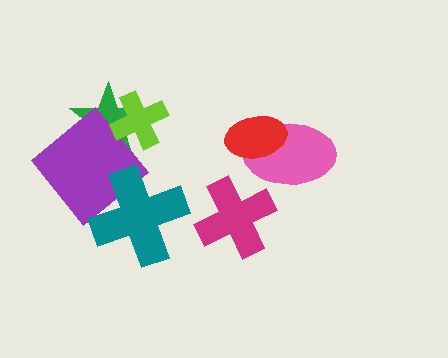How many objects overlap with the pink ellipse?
1 object overlaps with the pink ellipse.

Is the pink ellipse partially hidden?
Yes, it is partially covered by another shape.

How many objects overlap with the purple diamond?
2 objects overlap with the purple diamond.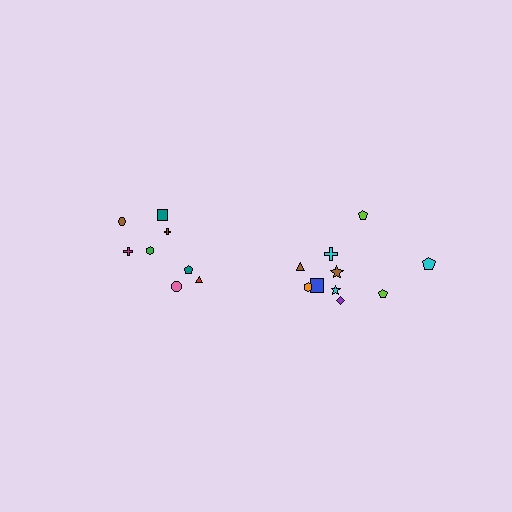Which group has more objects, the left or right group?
The right group.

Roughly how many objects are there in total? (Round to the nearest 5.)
Roughly 20 objects in total.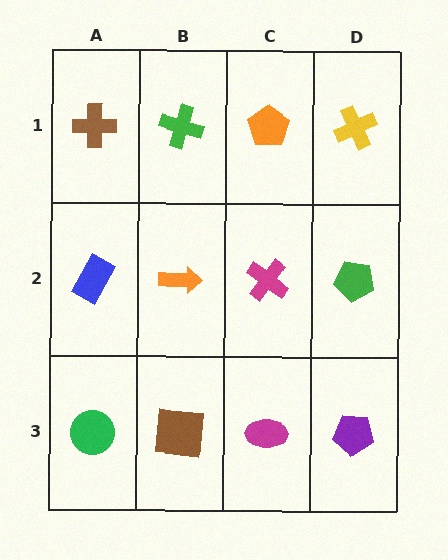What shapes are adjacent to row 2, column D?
A yellow cross (row 1, column D), a purple pentagon (row 3, column D), a magenta cross (row 2, column C).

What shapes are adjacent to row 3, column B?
An orange arrow (row 2, column B), a green circle (row 3, column A), a magenta ellipse (row 3, column C).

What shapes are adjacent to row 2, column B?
A green cross (row 1, column B), a brown square (row 3, column B), a blue rectangle (row 2, column A), a magenta cross (row 2, column C).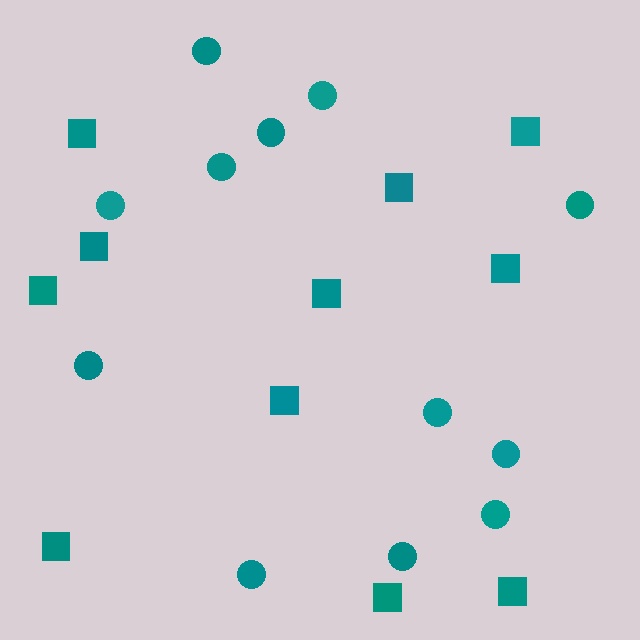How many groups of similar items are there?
There are 2 groups: one group of circles (12) and one group of squares (11).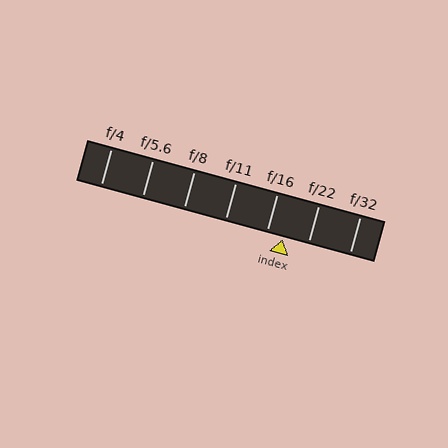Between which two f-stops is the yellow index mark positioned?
The index mark is between f/16 and f/22.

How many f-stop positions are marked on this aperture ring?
There are 7 f-stop positions marked.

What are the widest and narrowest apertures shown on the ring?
The widest aperture shown is f/4 and the narrowest is f/32.